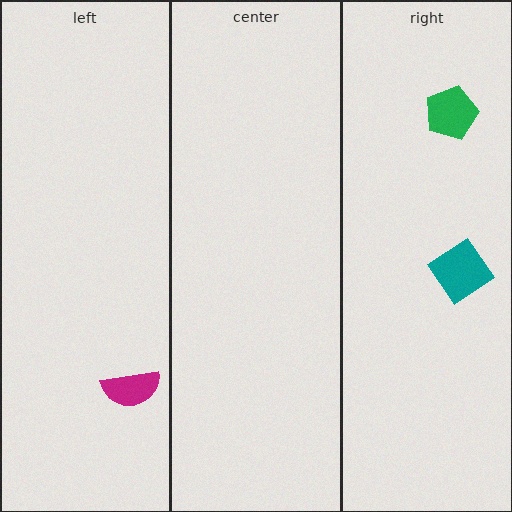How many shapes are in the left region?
1.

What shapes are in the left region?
The magenta semicircle.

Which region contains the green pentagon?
The right region.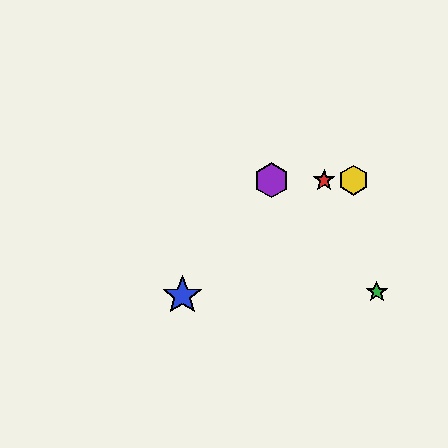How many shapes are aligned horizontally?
3 shapes (the red star, the yellow hexagon, the purple hexagon) are aligned horizontally.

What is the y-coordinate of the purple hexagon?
The purple hexagon is at y≈180.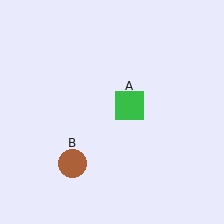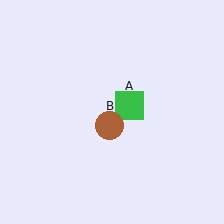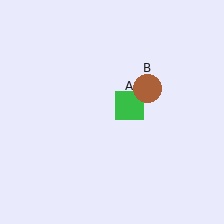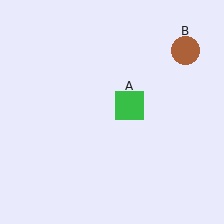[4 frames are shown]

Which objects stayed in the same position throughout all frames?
Green square (object A) remained stationary.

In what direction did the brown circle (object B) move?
The brown circle (object B) moved up and to the right.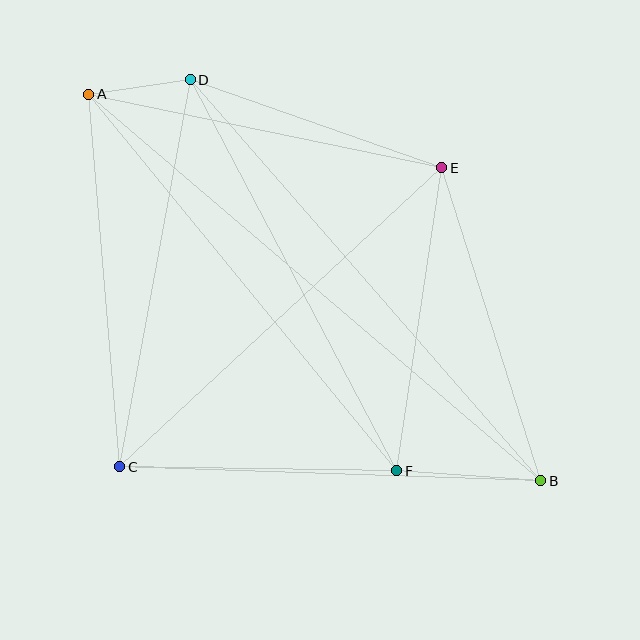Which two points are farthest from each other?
Points A and B are farthest from each other.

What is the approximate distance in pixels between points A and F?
The distance between A and F is approximately 486 pixels.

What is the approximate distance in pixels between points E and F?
The distance between E and F is approximately 306 pixels.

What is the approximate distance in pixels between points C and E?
The distance between C and E is approximately 440 pixels.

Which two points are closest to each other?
Points A and D are closest to each other.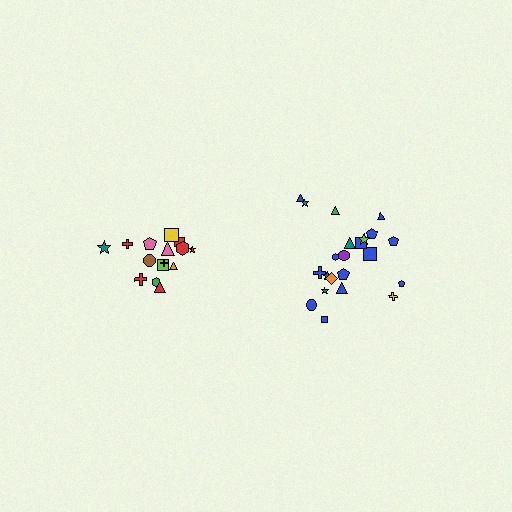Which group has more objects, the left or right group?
The right group.